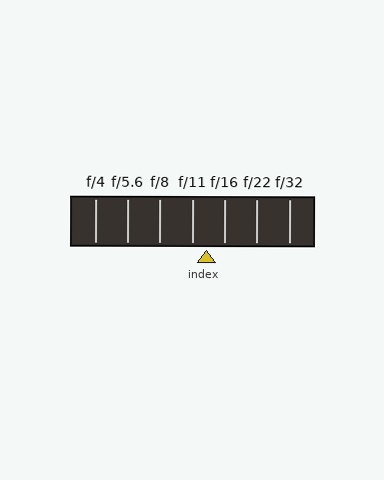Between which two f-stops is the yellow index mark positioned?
The index mark is between f/11 and f/16.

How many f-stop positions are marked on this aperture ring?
There are 7 f-stop positions marked.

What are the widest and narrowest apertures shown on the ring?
The widest aperture shown is f/4 and the narrowest is f/32.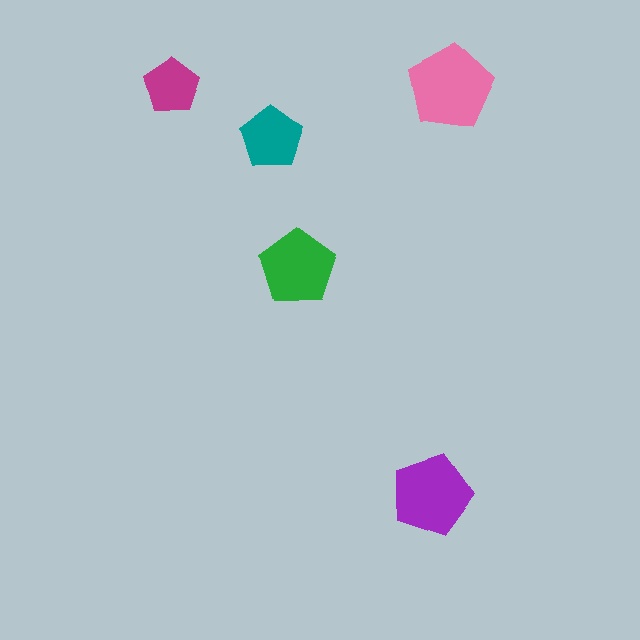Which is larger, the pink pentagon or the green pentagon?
The pink one.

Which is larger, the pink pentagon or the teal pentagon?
The pink one.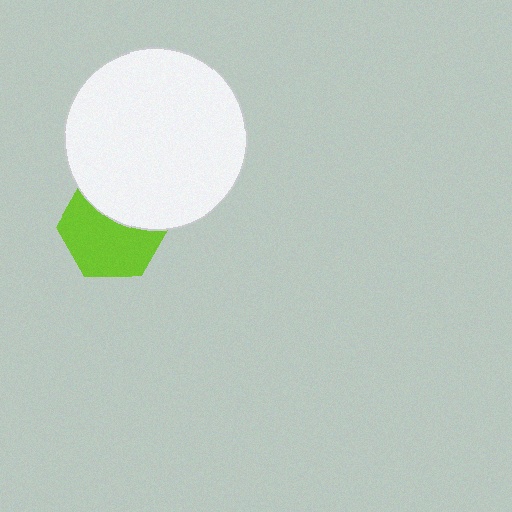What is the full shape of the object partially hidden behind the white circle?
The partially hidden object is a lime hexagon.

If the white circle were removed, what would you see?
You would see the complete lime hexagon.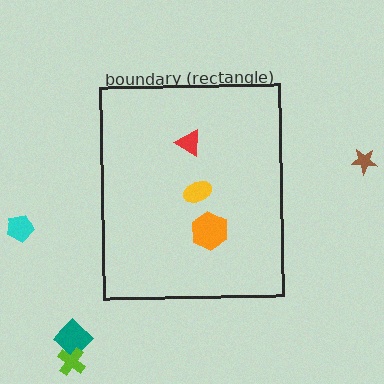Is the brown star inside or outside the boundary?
Outside.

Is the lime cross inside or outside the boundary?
Outside.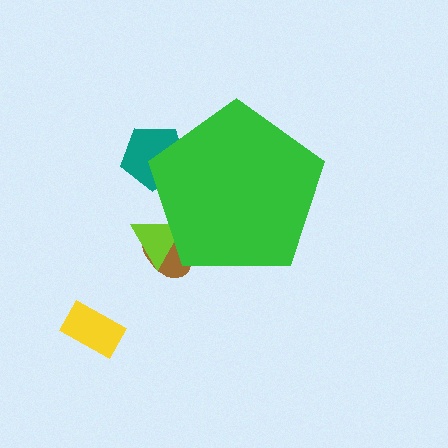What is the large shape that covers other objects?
A green pentagon.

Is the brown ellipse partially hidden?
Yes, the brown ellipse is partially hidden behind the green pentagon.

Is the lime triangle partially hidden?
Yes, the lime triangle is partially hidden behind the green pentagon.